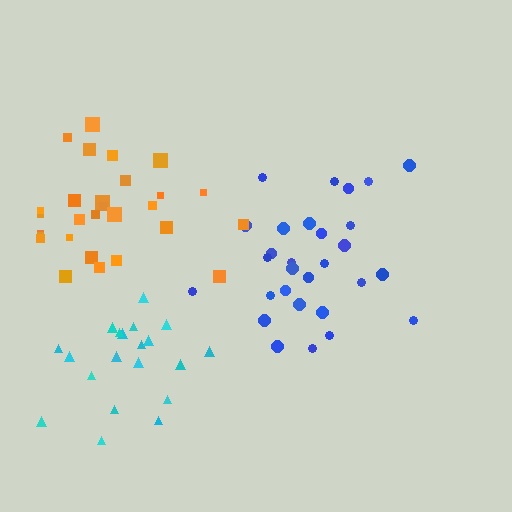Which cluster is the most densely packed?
Cyan.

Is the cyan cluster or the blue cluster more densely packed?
Cyan.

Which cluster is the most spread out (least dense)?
Orange.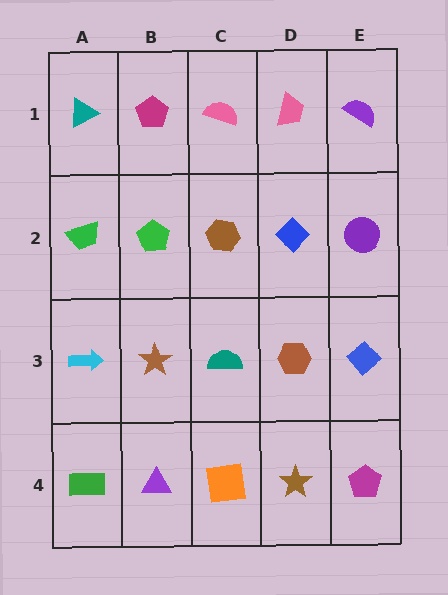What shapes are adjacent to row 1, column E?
A purple circle (row 2, column E), a pink trapezoid (row 1, column D).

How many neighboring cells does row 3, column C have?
4.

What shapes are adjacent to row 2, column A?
A teal triangle (row 1, column A), a cyan arrow (row 3, column A), a green pentagon (row 2, column B).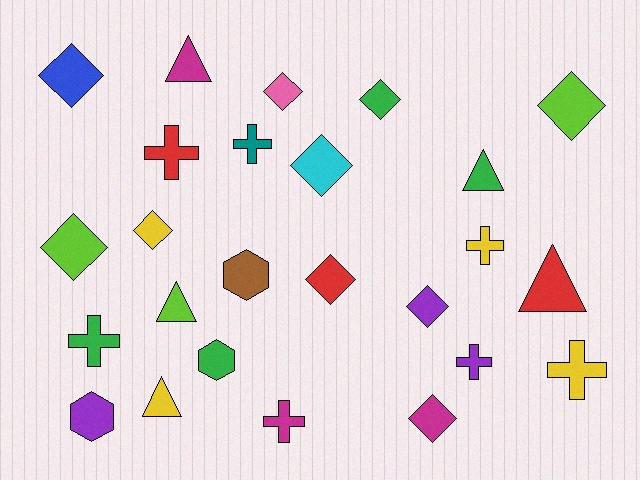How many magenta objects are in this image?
There are 3 magenta objects.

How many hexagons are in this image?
There are 3 hexagons.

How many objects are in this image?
There are 25 objects.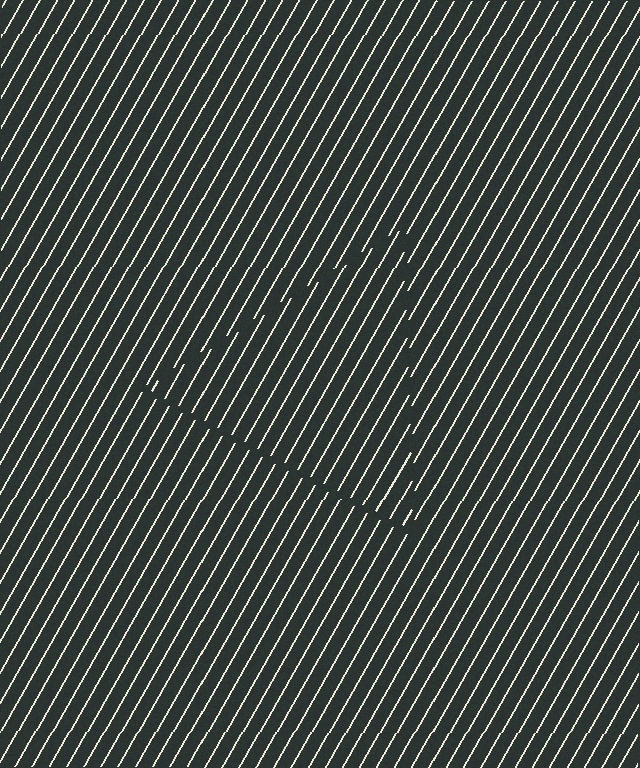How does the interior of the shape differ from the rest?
The interior of the shape contains the same grating, shifted by half a period — the contour is defined by the phase discontinuity where line-ends from the inner and outer gratings abut.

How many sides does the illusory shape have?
3 sides — the line-ends trace a triangle.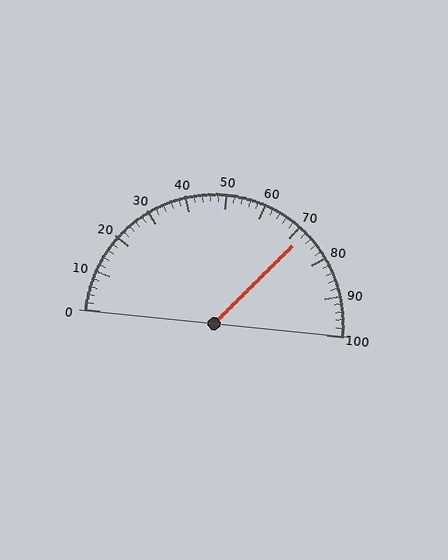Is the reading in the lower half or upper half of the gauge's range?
The reading is in the upper half of the range (0 to 100).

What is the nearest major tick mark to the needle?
The nearest major tick mark is 70.